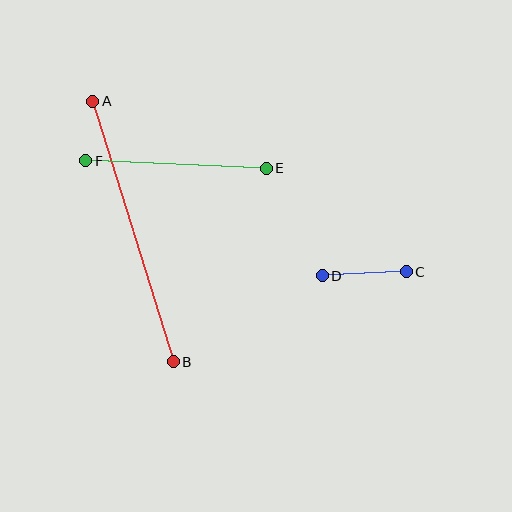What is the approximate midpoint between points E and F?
The midpoint is at approximately (176, 164) pixels.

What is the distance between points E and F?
The distance is approximately 181 pixels.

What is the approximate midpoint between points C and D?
The midpoint is at approximately (364, 274) pixels.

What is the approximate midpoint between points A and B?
The midpoint is at approximately (133, 232) pixels.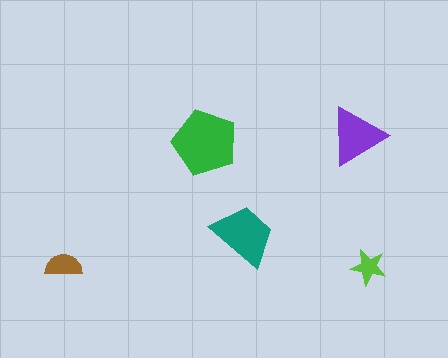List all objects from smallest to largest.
The lime star, the brown semicircle, the purple triangle, the teal trapezoid, the green pentagon.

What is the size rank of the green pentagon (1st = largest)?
1st.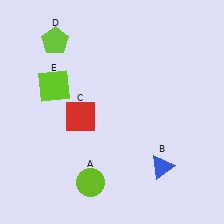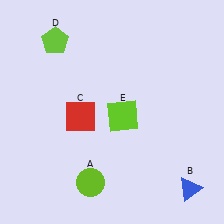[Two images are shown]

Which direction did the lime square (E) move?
The lime square (E) moved right.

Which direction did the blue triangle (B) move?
The blue triangle (B) moved right.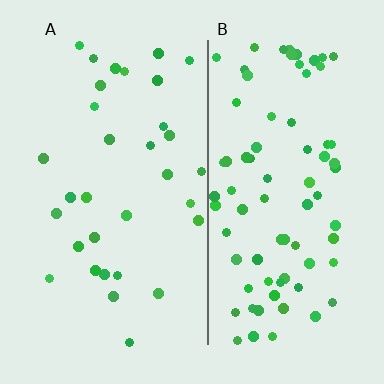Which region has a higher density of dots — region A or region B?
B (the right).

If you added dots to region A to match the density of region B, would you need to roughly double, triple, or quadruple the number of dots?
Approximately double.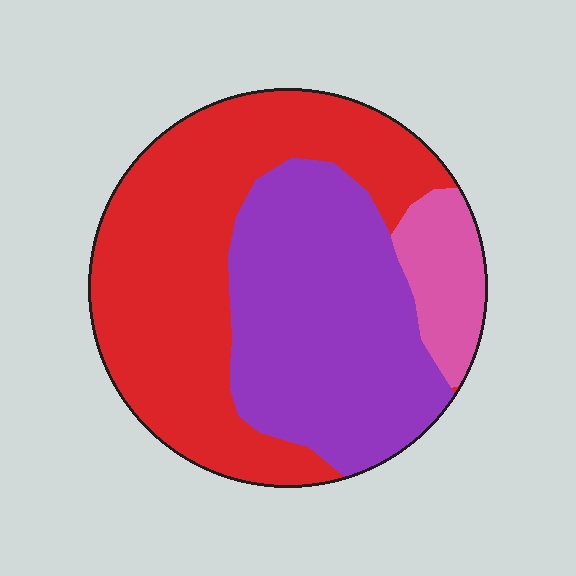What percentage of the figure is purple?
Purple takes up about two fifths (2/5) of the figure.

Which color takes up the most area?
Red, at roughly 50%.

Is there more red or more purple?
Red.